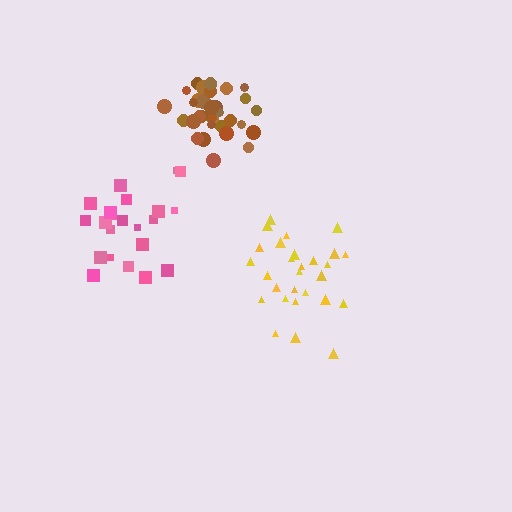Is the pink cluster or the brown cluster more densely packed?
Brown.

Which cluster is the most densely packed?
Brown.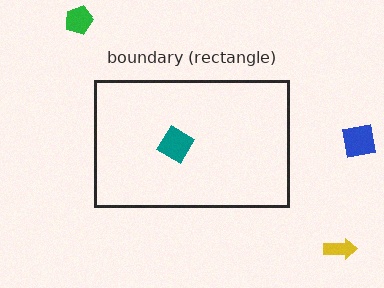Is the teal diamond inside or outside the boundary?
Inside.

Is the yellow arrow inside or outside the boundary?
Outside.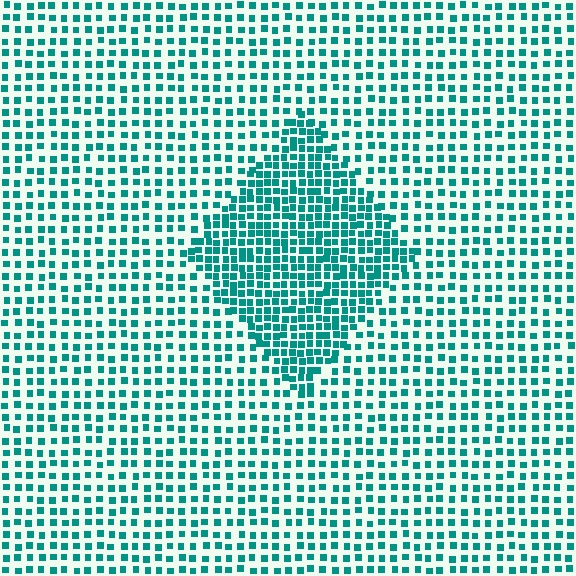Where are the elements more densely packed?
The elements are more densely packed inside the diamond boundary.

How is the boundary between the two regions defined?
The boundary is defined by a change in element density (approximately 1.9x ratio). All elements are the same color, size, and shape.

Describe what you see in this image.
The image contains small teal elements arranged at two different densities. A diamond-shaped region is visible where the elements are more densely packed than the surrounding area.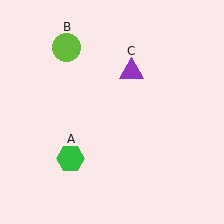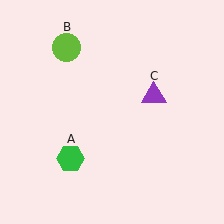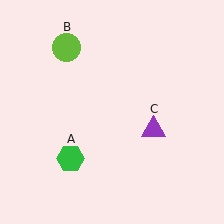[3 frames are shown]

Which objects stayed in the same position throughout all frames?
Green hexagon (object A) and lime circle (object B) remained stationary.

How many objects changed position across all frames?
1 object changed position: purple triangle (object C).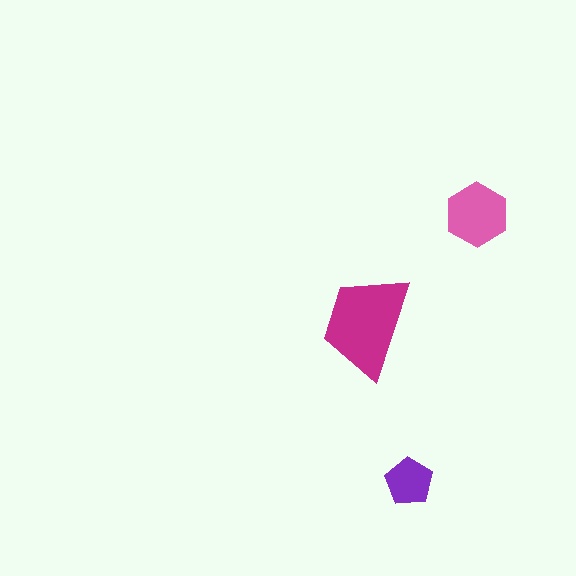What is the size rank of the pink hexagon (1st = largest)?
2nd.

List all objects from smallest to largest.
The purple pentagon, the pink hexagon, the magenta trapezoid.